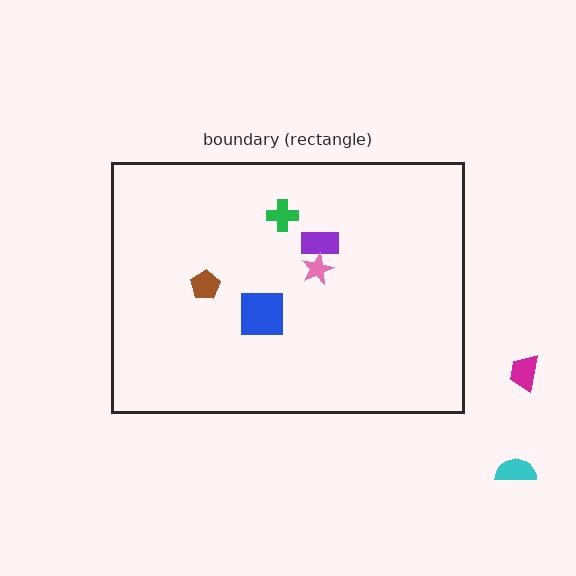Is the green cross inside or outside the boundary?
Inside.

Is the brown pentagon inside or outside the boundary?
Inside.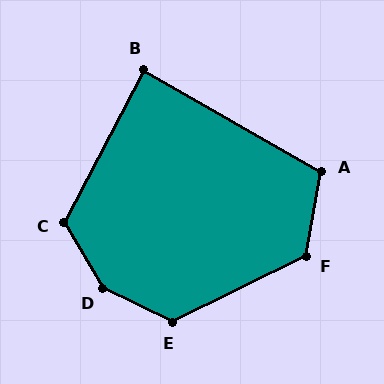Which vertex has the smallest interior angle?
B, at approximately 88 degrees.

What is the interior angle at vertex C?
Approximately 122 degrees (obtuse).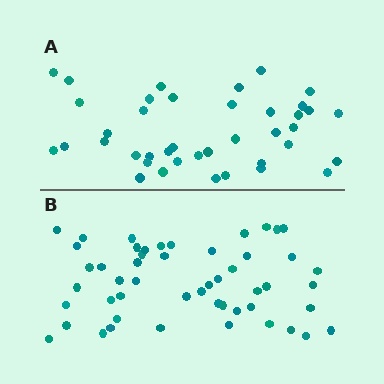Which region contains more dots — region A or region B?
Region B (the bottom region) has more dots.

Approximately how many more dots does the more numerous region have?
Region B has roughly 12 or so more dots than region A.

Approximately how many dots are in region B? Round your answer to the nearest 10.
About 50 dots. (The exact count is 51, which rounds to 50.)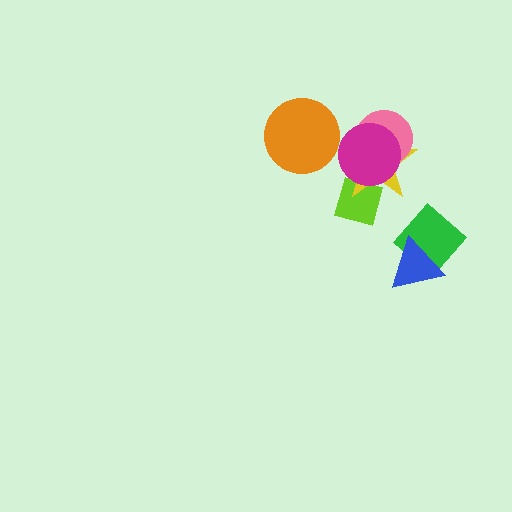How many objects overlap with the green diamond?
1 object overlaps with the green diamond.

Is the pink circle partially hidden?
Yes, it is partially covered by another shape.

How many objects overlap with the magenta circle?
3 objects overlap with the magenta circle.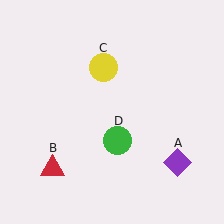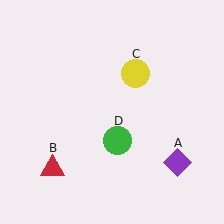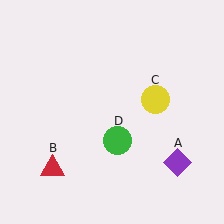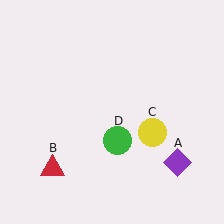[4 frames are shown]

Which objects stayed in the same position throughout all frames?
Purple diamond (object A) and red triangle (object B) and green circle (object D) remained stationary.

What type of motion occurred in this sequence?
The yellow circle (object C) rotated clockwise around the center of the scene.